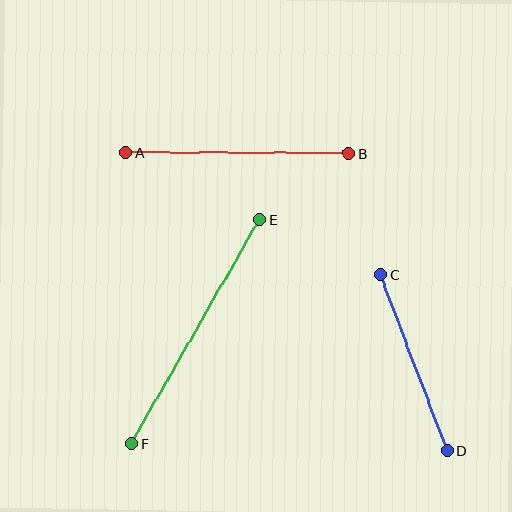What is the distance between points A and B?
The distance is approximately 223 pixels.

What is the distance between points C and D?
The distance is approximately 188 pixels.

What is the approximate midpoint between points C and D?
The midpoint is at approximately (414, 363) pixels.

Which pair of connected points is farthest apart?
Points E and F are farthest apart.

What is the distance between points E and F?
The distance is approximately 258 pixels.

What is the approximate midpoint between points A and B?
The midpoint is at approximately (237, 153) pixels.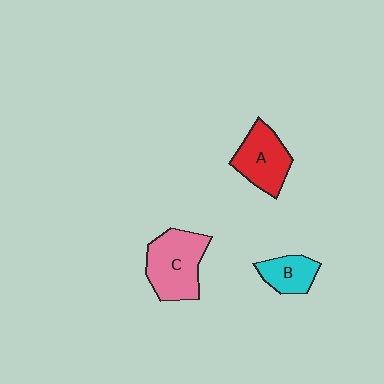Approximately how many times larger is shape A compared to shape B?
Approximately 1.5 times.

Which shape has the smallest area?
Shape B (cyan).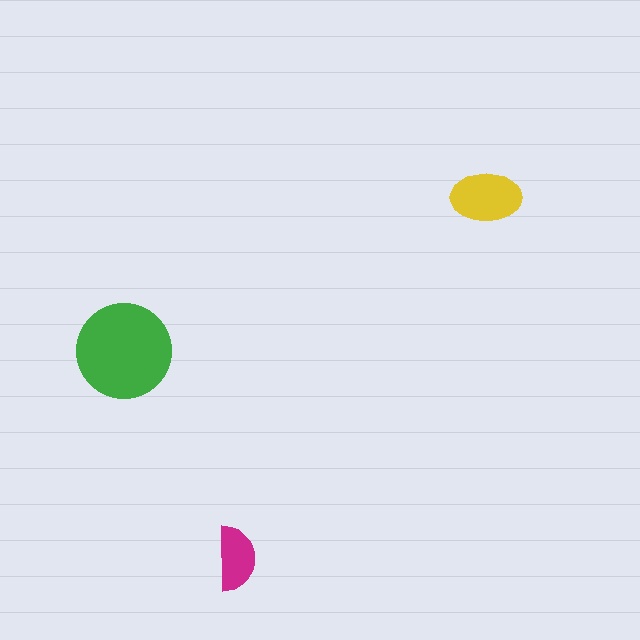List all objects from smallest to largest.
The magenta semicircle, the yellow ellipse, the green circle.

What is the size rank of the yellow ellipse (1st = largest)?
2nd.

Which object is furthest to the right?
The yellow ellipse is rightmost.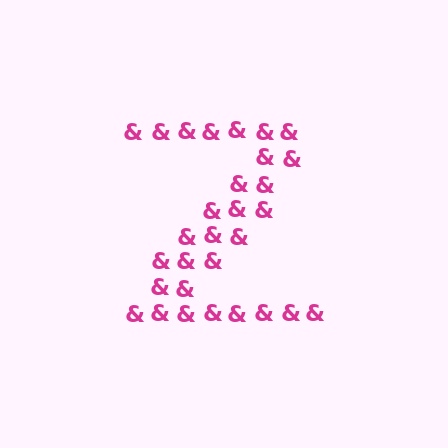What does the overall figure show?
The overall figure shows the letter Z.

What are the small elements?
The small elements are ampersands.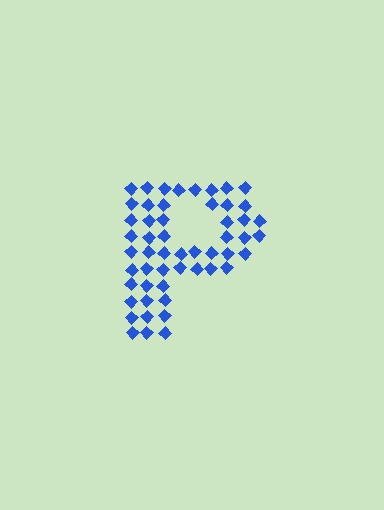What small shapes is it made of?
It is made of small diamonds.